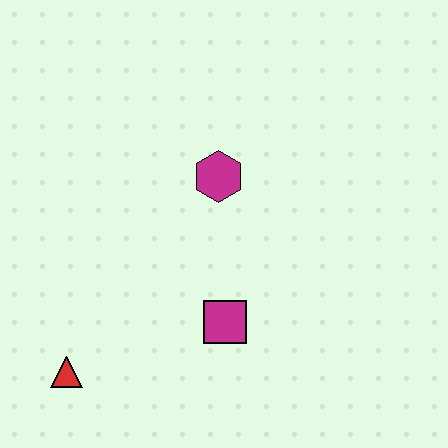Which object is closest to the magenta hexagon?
The magenta square is closest to the magenta hexagon.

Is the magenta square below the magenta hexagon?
Yes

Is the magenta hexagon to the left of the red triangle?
No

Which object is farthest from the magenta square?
The red triangle is farthest from the magenta square.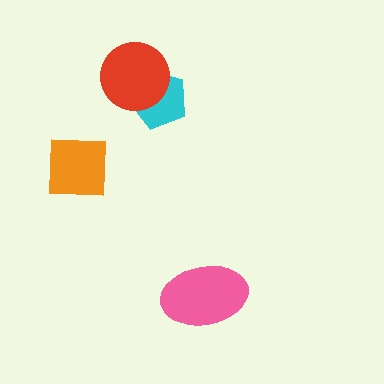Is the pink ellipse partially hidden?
No, no other shape covers it.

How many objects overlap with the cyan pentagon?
1 object overlaps with the cyan pentagon.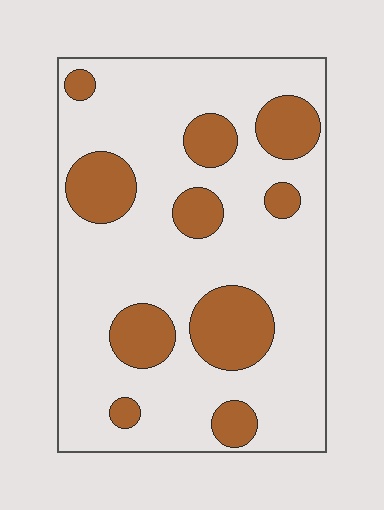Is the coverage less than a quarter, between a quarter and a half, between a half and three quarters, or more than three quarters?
Less than a quarter.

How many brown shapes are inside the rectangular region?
10.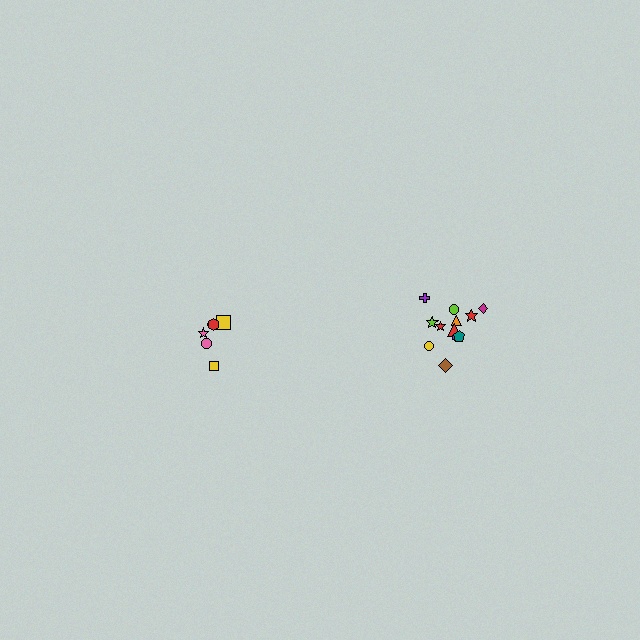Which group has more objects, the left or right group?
The right group.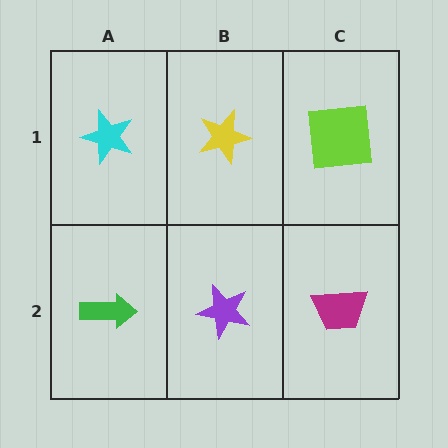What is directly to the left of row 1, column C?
A yellow star.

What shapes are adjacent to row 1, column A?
A green arrow (row 2, column A), a yellow star (row 1, column B).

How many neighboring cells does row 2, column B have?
3.